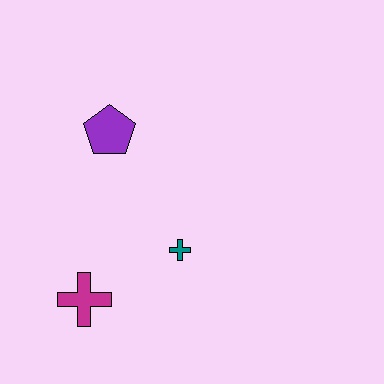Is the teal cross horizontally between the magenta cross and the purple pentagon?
No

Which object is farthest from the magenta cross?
The purple pentagon is farthest from the magenta cross.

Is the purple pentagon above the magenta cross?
Yes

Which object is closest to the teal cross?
The magenta cross is closest to the teal cross.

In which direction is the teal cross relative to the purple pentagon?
The teal cross is below the purple pentagon.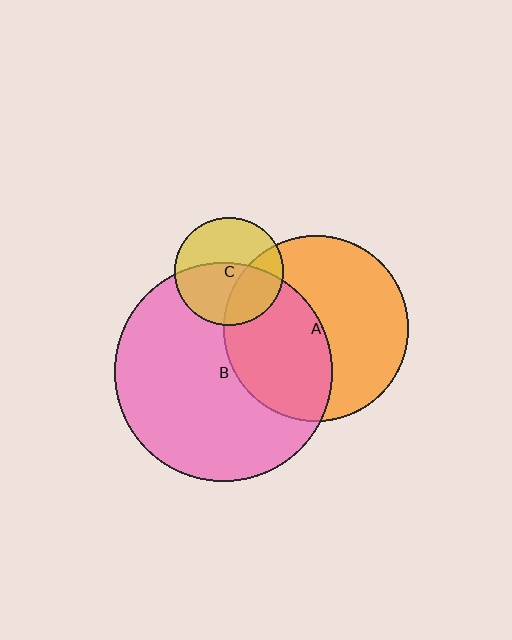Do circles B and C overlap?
Yes.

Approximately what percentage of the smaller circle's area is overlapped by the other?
Approximately 55%.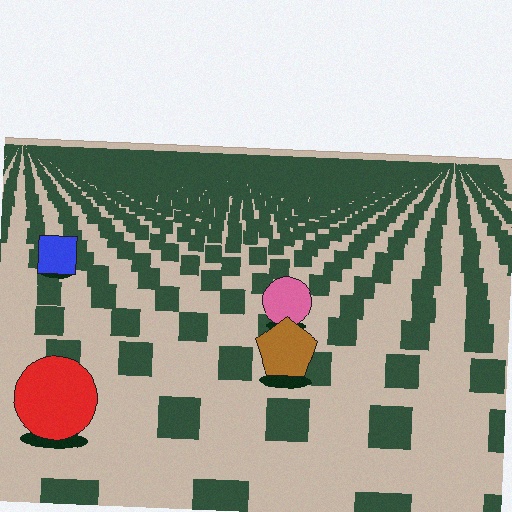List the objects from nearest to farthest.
From nearest to farthest: the red circle, the brown pentagon, the pink circle, the blue square.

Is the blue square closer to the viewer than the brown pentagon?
No. The brown pentagon is closer — you can tell from the texture gradient: the ground texture is coarser near it.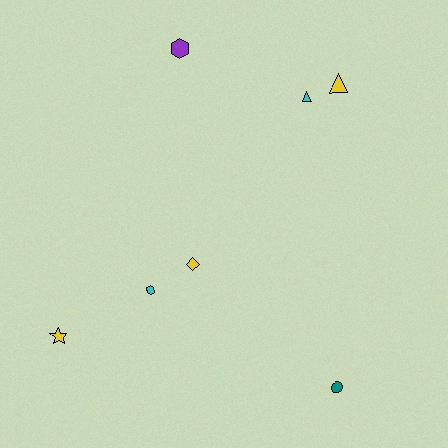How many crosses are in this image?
There are no crosses.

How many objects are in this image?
There are 7 objects.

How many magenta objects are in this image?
There are no magenta objects.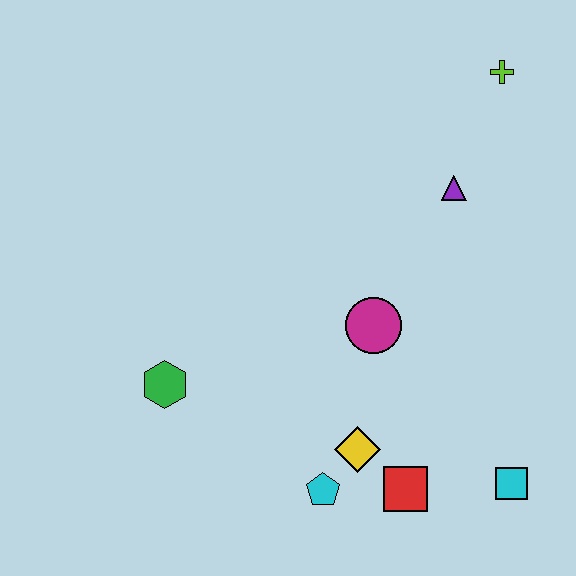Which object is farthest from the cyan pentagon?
The lime cross is farthest from the cyan pentagon.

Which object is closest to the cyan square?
The red square is closest to the cyan square.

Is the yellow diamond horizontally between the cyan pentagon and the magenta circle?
Yes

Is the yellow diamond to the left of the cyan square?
Yes